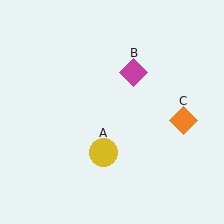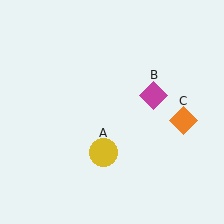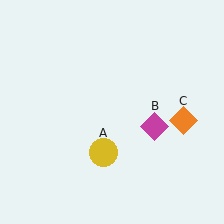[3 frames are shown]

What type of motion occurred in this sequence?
The magenta diamond (object B) rotated clockwise around the center of the scene.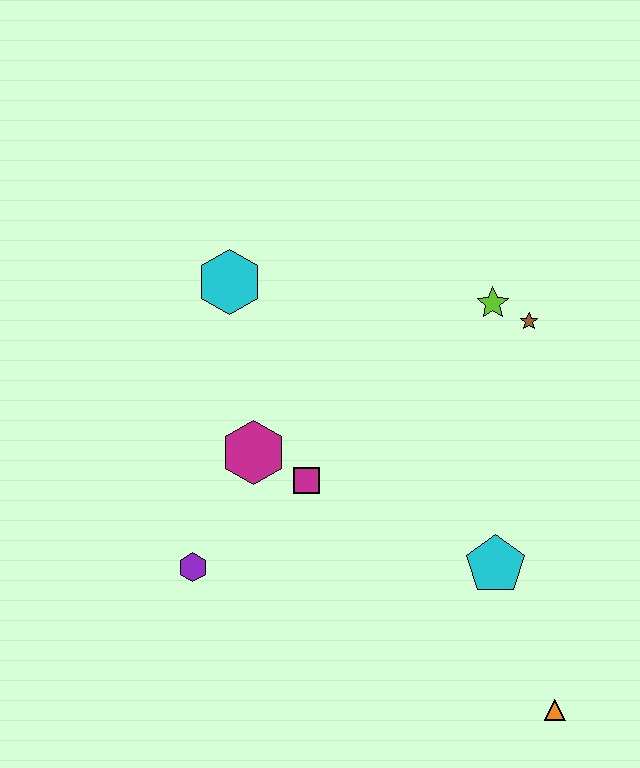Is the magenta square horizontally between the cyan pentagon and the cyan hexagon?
Yes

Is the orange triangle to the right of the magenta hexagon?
Yes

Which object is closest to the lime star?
The brown star is closest to the lime star.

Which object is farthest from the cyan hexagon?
The orange triangle is farthest from the cyan hexagon.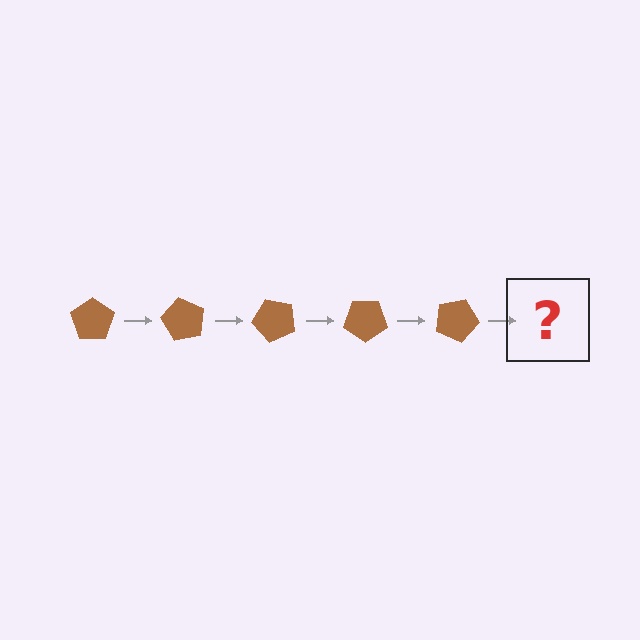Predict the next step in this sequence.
The next step is a brown pentagon rotated 300 degrees.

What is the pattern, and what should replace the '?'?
The pattern is that the pentagon rotates 60 degrees each step. The '?' should be a brown pentagon rotated 300 degrees.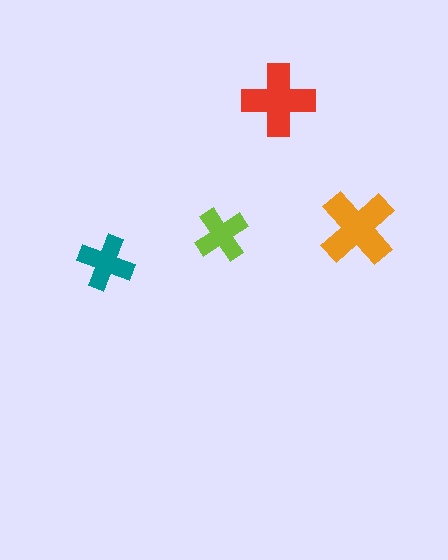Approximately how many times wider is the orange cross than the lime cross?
About 1.5 times wider.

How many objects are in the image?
There are 4 objects in the image.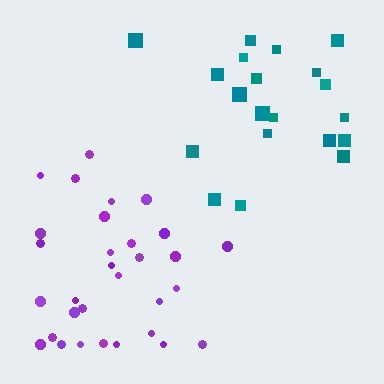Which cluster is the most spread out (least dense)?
Teal.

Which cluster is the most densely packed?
Purple.